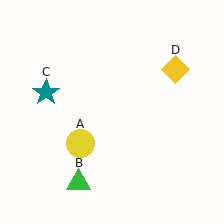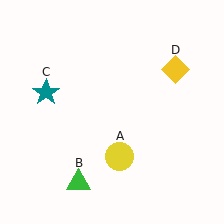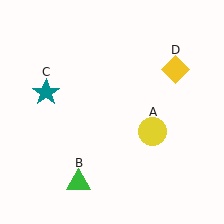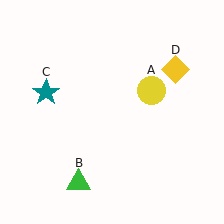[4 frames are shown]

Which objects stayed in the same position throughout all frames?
Green triangle (object B) and teal star (object C) and yellow diamond (object D) remained stationary.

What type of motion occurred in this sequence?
The yellow circle (object A) rotated counterclockwise around the center of the scene.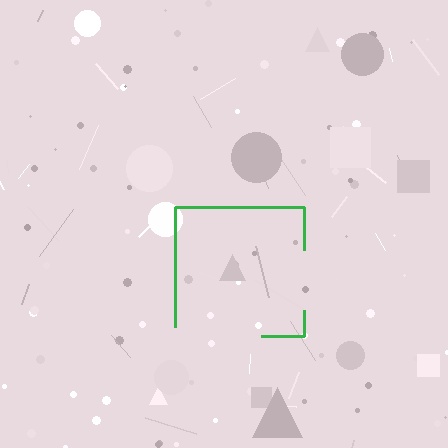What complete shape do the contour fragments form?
The contour fragments form a square.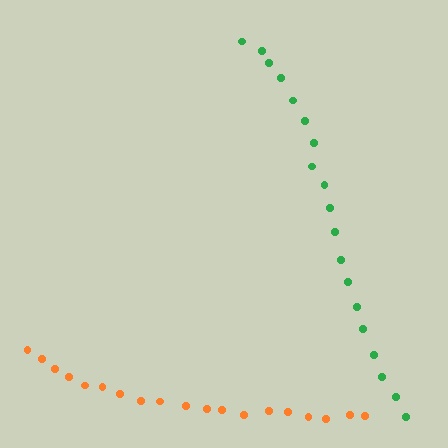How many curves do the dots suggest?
There are 2 distinct paths.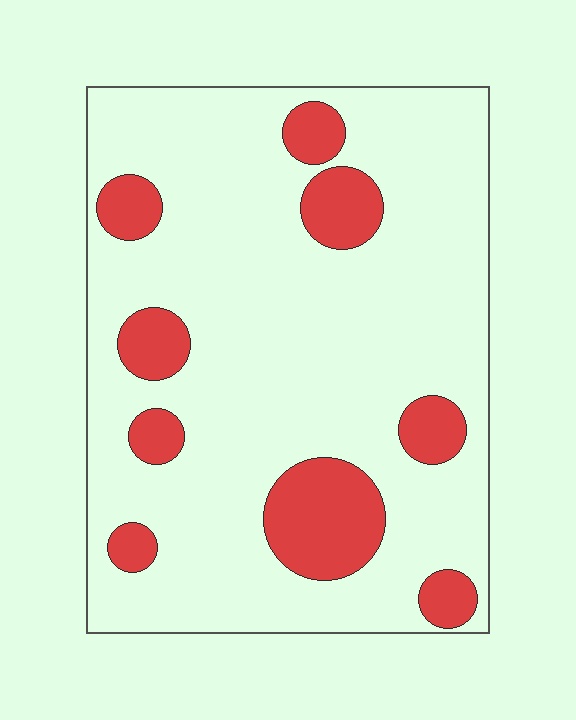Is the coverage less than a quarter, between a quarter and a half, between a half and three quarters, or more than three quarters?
Less than a quarter.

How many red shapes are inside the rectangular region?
9.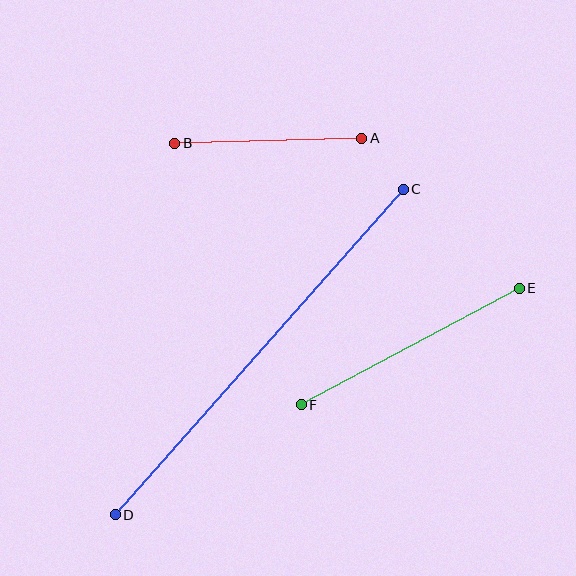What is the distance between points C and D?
The distance is approximately 435 pixels.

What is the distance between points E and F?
The distance is approximately 247 pixels.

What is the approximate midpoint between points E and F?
The midpoint is at approximately (410, 346) pixels.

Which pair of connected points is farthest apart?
Points C and D are farthest apart.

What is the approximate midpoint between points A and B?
The midpoint is at approximately (268, 141) pixels.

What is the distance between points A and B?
The distance is approximately 187 pixels.